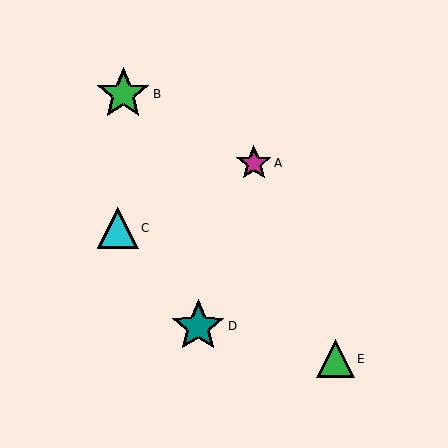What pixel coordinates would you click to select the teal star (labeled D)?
Click at (198, 326) to select the teal star D.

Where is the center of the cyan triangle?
The center of the cyan triangle is at (118, 228).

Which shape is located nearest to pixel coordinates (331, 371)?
The green triangle (labeled E) at (336, 359) is nearest to that location.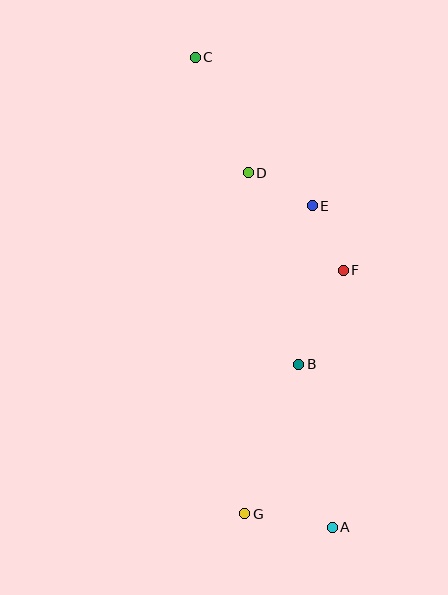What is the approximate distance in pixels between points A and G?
The distance between A and G is approximately 89 pixels.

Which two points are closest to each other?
Points E and F are closest to each other.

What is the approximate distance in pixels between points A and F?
The distance between A and F is approximately 257 pixels.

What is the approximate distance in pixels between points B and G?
The distance between B and G is approximately 159 pixels.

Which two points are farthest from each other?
Points A and C are farthest from each other.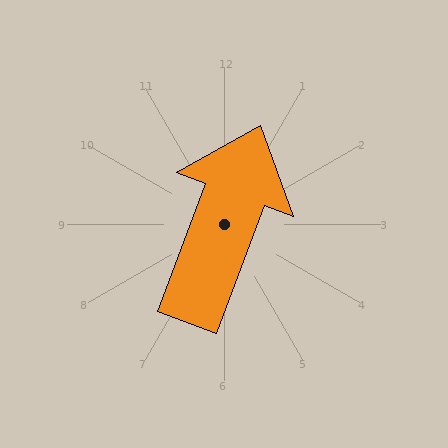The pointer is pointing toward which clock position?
Roughly 1 o'clock.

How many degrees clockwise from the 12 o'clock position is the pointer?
Approximately 21 degrees.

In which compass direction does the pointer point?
North.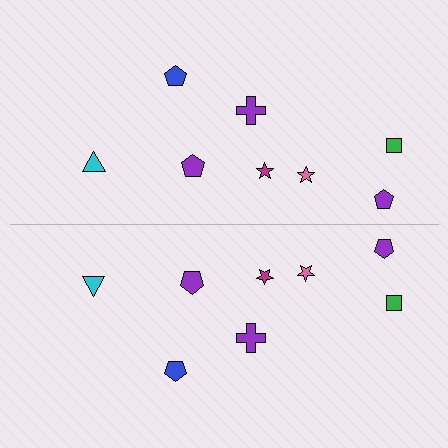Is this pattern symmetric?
Yes, this pattern has bilateral (reflection) symmetry.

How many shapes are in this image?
There are 16 shapes in this image.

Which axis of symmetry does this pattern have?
The pattern has a horizontal axis of symmetry running through the center of the image.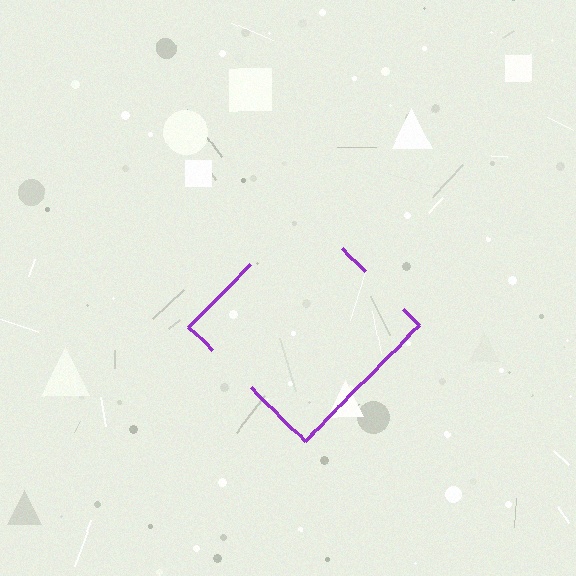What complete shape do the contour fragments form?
The contour fragments form a diamond.